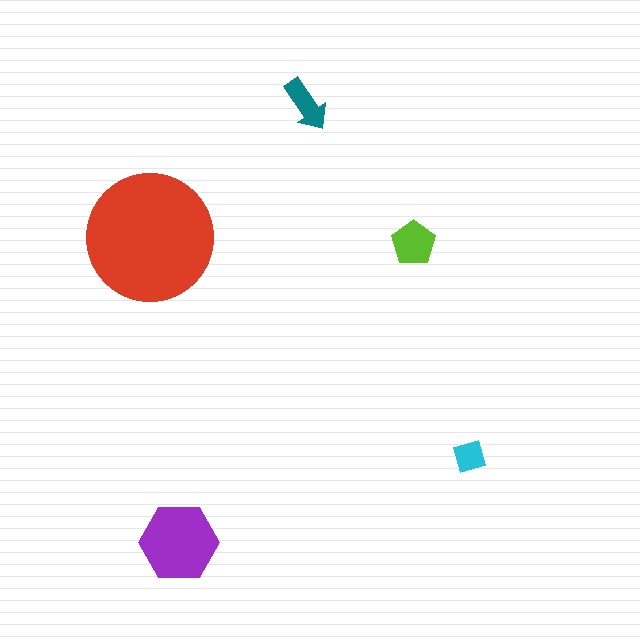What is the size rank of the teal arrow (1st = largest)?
4th.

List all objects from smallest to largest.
The cyan square, the teal arrow, the lime pentagon, the purple hexagon, the red circle.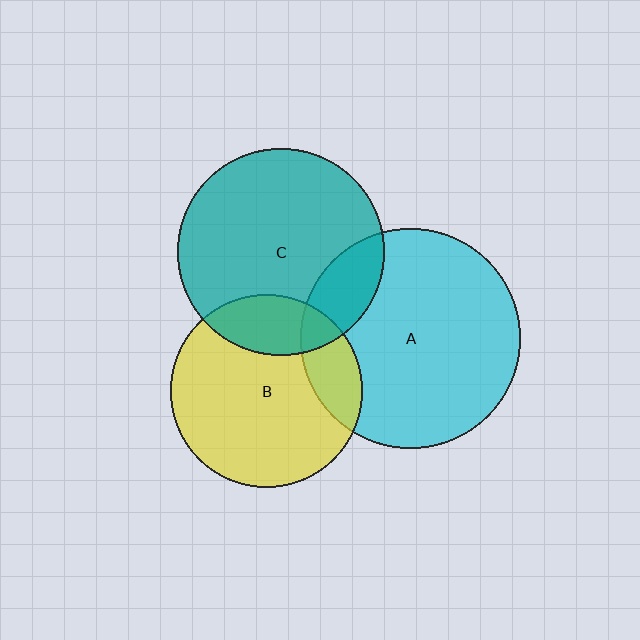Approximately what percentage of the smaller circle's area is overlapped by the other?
Approximately 15%.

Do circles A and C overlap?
Yes.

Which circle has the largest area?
Circle A (cyan).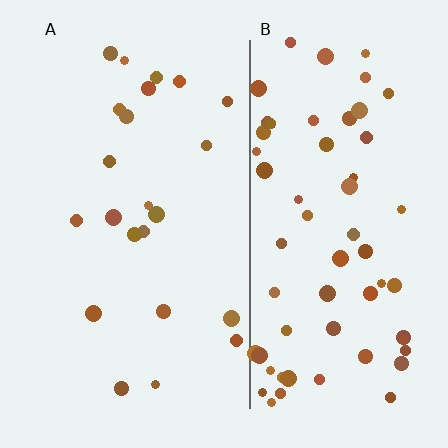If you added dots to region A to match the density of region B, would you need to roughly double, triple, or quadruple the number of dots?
Approximately triple.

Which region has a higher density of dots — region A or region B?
B (the right).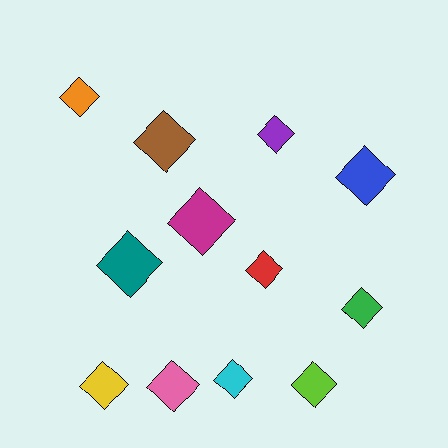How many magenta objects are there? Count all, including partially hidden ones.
There is 1 magenta object.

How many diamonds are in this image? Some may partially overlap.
There are 12 diamonds.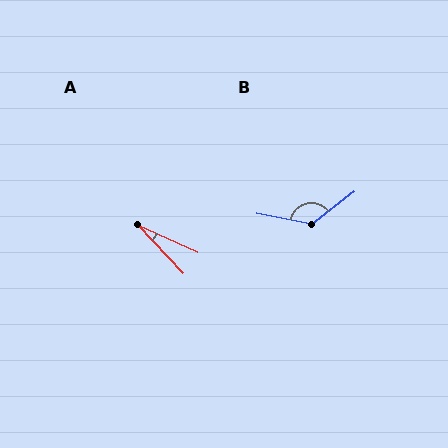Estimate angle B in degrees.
Approximately 131 degrees.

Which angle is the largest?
B, at approximately 131 degrees.